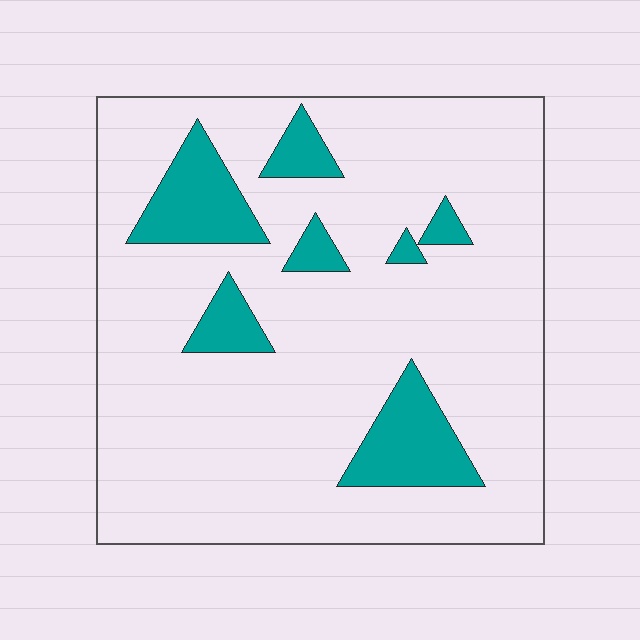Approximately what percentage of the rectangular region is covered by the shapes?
Approximately 15%.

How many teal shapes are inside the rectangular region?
7.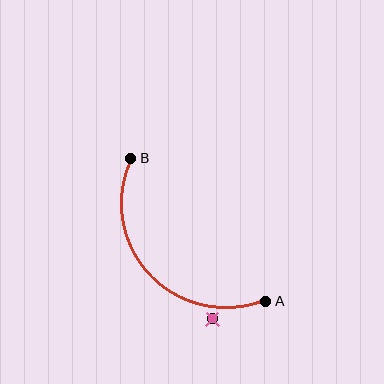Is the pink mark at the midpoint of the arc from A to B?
No — the pink mark does not lie on the arc at all. It sits slightly outside the curve.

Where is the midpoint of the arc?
The arc midpoint is the point on the curve farthest from the straight line joining A and B. It sits below and to the left of that line.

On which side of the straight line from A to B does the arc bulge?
The arc bulges below and to the left of the straight line connecting A and B.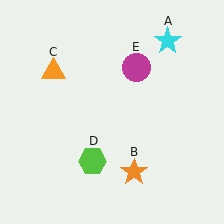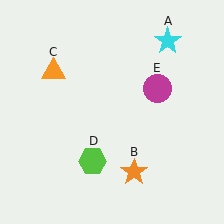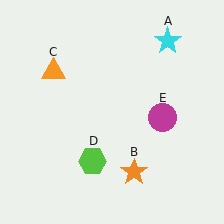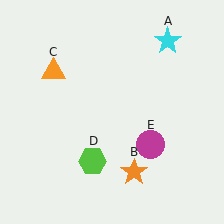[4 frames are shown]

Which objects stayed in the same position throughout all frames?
Cyan star (object A) and orange star (object B) and orange triangle (object C) and lime hexagon (object D) remained stationary.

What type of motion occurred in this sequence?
The magenta circle (object E) rotated clockwise around the center of the scene.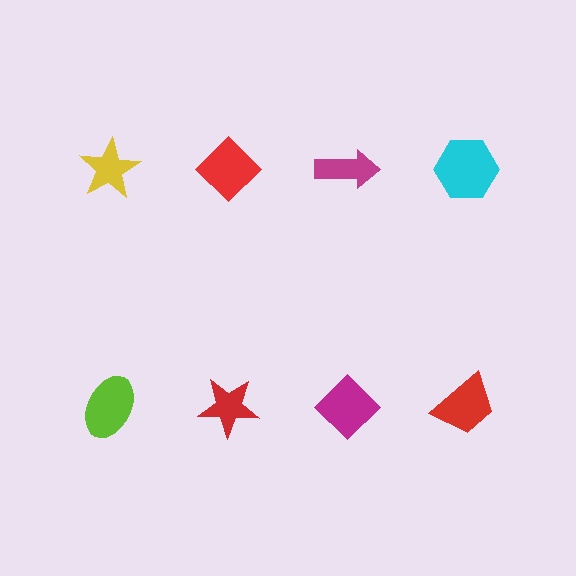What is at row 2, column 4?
A red trapezoid.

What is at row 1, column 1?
A yellow star.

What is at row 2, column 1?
A lime ellipse.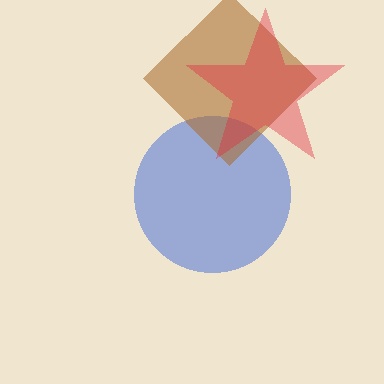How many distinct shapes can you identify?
There are 3 distinct shapes: a blue circle, a brown diamond, a red star.